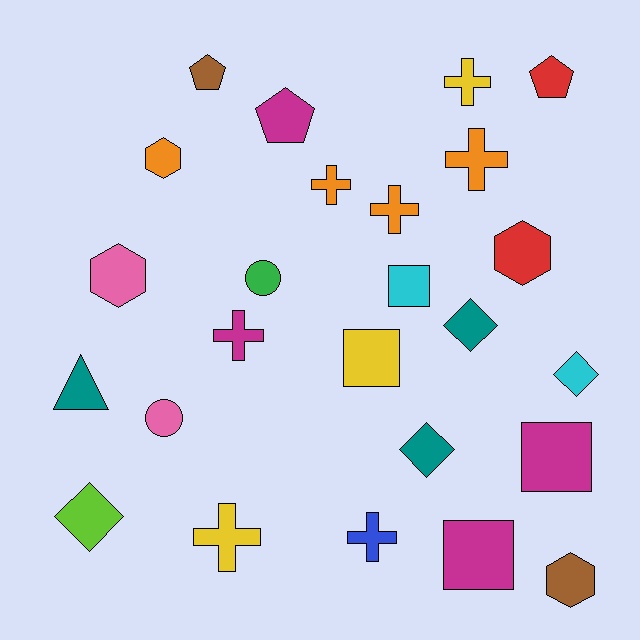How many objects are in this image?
There are 25 objects.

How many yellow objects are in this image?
There are 3 yellow objects.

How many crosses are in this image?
There are 7 crosses.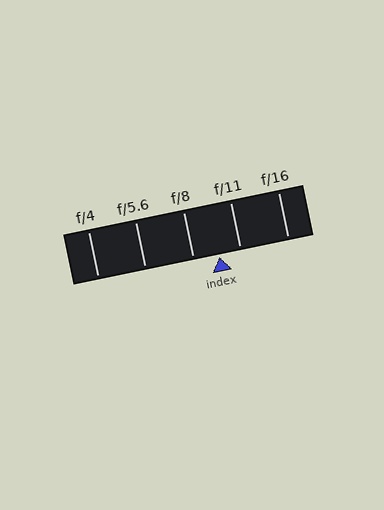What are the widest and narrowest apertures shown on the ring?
The widest aperture shown is f/4 and the narrowest is f/16.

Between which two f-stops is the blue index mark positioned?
The index mark is between f/8 and f/11.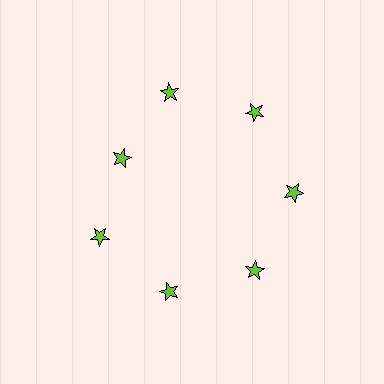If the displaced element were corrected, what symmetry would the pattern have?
It would have 7-fold rotational symmetry — the pattern would map onto itself every 51 degrees.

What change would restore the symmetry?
The symmetry would be restored by moving it outward, back onto the ring so that all 7 stars sit at equal angles and equal distance from the center.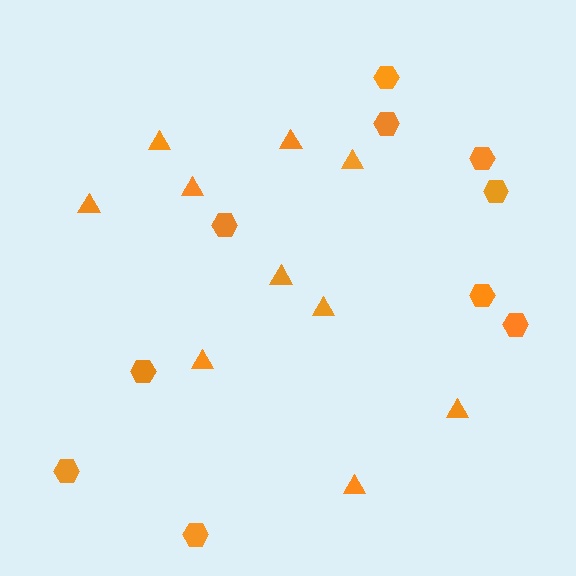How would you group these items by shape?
There are 2 groups: one group of triangles (10) and one group of hexagons (10).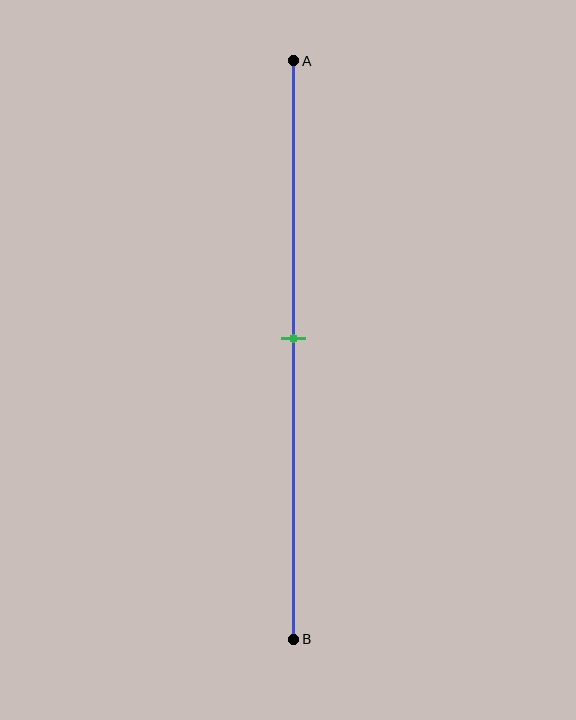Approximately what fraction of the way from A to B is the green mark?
The green mark is approximately 50% of the way from A to B.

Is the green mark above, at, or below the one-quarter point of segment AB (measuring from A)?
The green mark is below the one-quarter point of segment AB.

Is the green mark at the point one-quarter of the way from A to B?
No, the mark is at about 50% from A, not at the 25% one-quarter point.